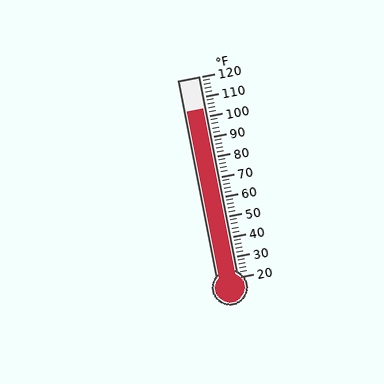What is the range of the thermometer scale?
The thermometer scale ranges from 20°F to 120°F.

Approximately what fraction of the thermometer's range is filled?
The thermometer is filled to approximately 85% of its range.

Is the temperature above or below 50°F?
The temperature is above 50°F.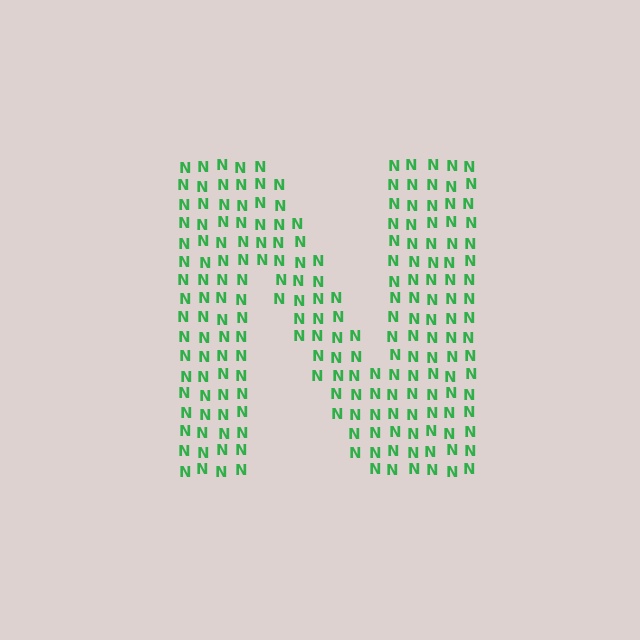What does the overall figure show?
The overall figure shows the letter N.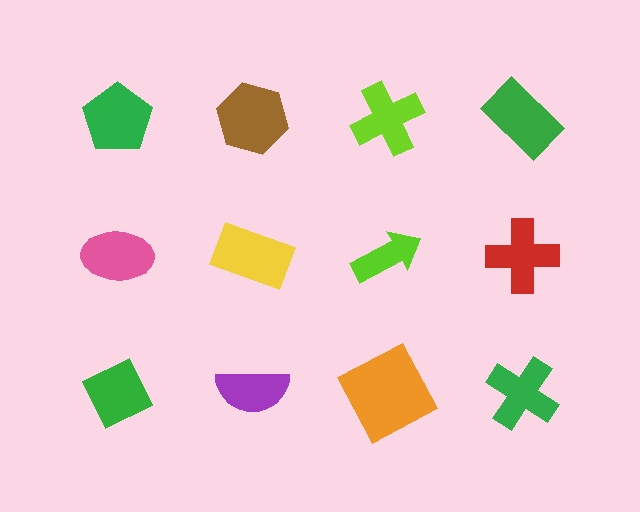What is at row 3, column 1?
A green diamond.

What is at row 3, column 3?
An orange square.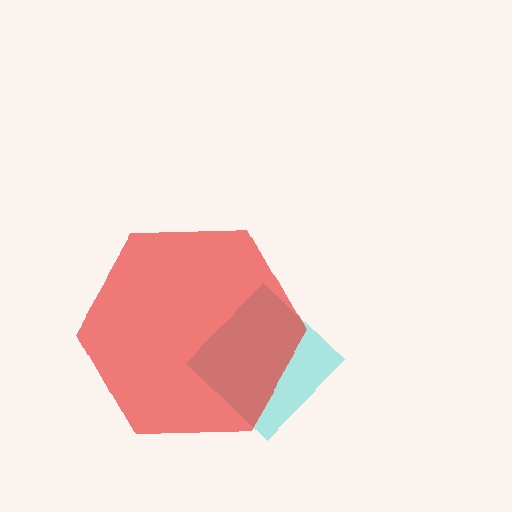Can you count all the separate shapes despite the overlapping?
Yes, there are 2 separate shapes.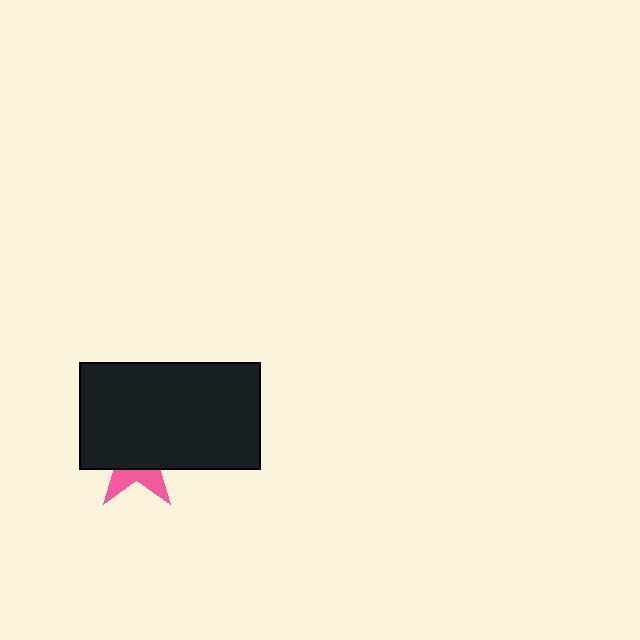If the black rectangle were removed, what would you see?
You would see the complete pink star.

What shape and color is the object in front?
The object in front is a black rectangle.